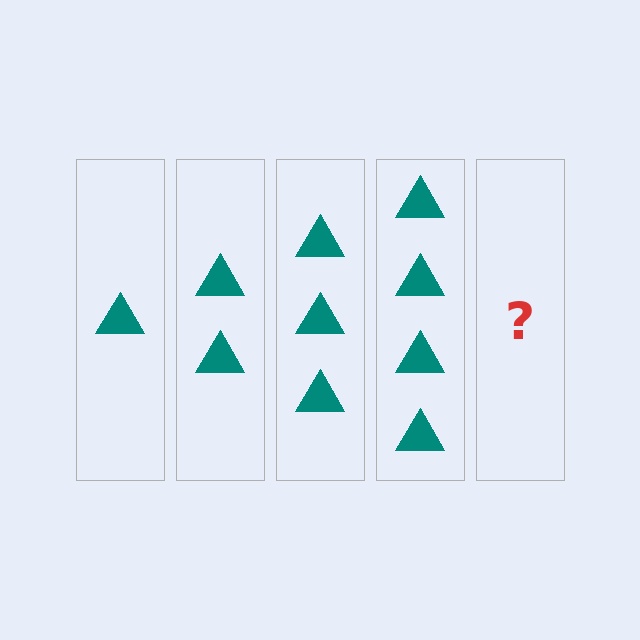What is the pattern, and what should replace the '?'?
The pattern is that each step adds one more triangle. The '?' should be 5 triangles.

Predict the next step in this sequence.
The next step is 5 triangles.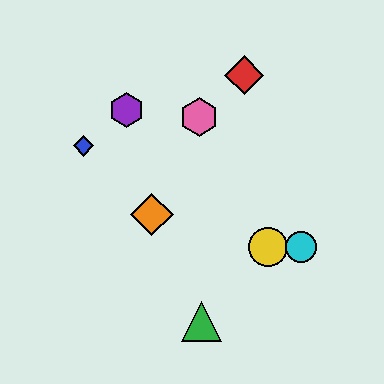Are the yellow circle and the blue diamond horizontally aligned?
No, the yellow circle is at y≈247 and the blue diamond is at y≈146.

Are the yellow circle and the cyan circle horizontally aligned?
Yes, both are at y≈247.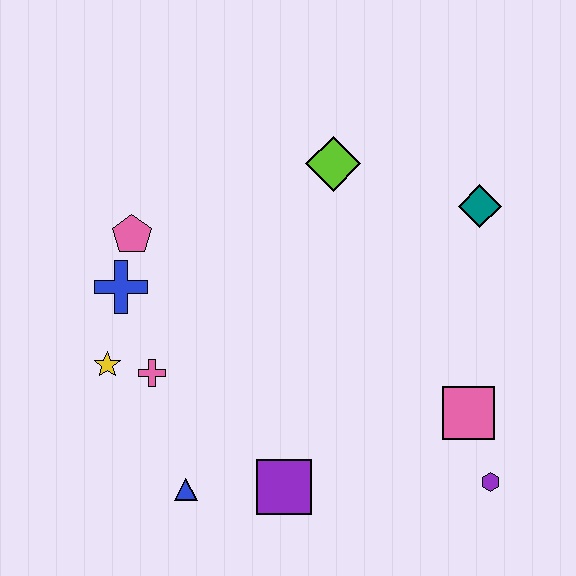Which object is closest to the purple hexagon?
The pink square is closest to the purple hexagon.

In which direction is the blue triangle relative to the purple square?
The blue triangle is to the left of the purple square.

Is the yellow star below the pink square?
No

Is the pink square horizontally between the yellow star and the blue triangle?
No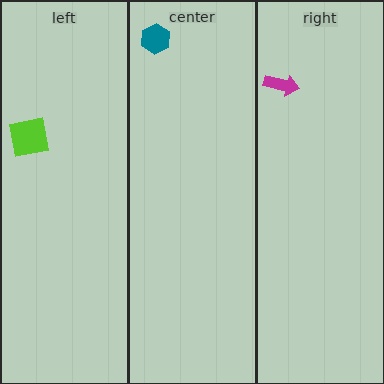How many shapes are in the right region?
1.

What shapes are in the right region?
The magenta arrow.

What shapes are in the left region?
The lime square.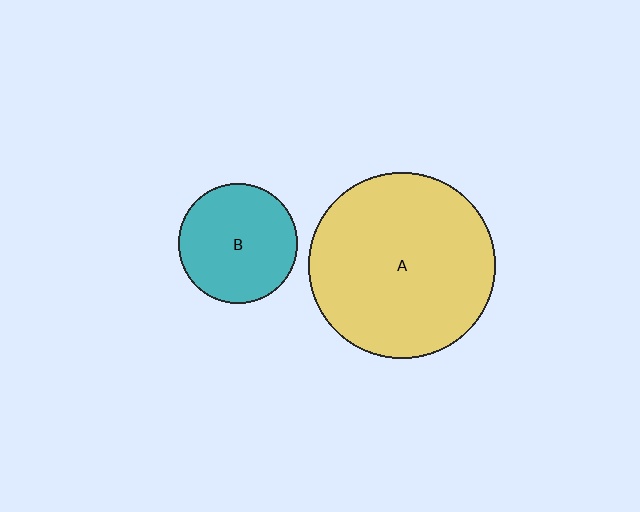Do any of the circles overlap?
No, none of the circles overlap.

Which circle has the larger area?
Circle A (yellow).